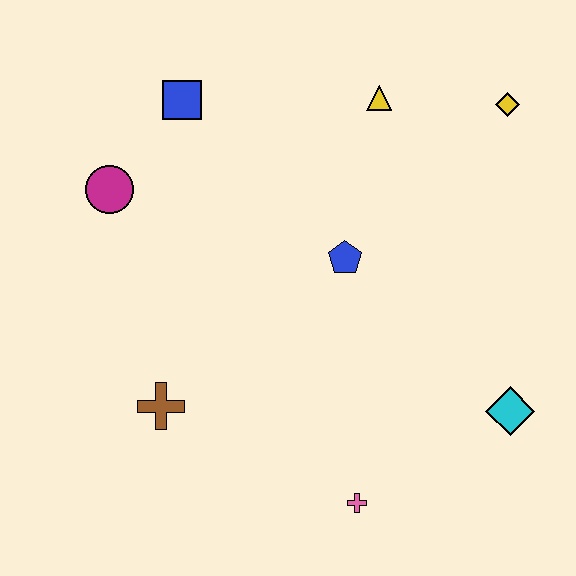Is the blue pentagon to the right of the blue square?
Yes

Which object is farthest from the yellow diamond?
The brown cross is farthest from the yellow diamond.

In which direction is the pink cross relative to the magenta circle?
The pink cross is below the magenta circle.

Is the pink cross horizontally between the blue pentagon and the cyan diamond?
Yes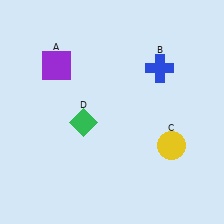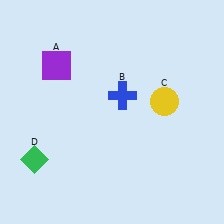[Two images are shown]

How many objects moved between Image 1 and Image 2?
3 objects moved between the two images.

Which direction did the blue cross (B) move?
The blue cross (B) moved left.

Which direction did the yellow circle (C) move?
The yellow circle (C) moved up.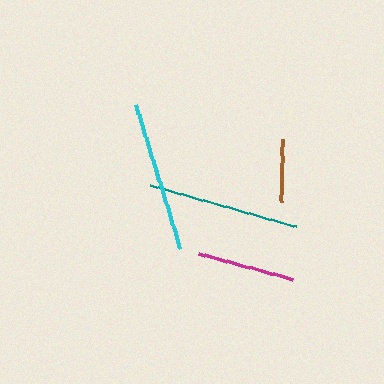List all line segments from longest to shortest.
From longest to shortest: teal, cyan, magenta, brown.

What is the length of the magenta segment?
The magenta segment is approximately 98 pixels long.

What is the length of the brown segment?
The brown segment is approximately 63 pixels long.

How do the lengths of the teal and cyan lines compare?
The teal and cyan lines are approximately the same length.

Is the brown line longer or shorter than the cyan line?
The cyan line is longer than the brown line.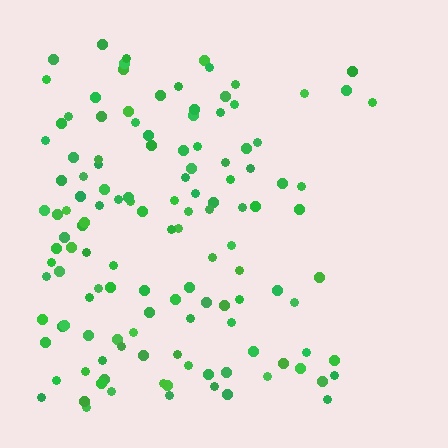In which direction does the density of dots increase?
From right to left, with the left side densest.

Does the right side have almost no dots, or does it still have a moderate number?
Still a moderate number, just noticeably fewer than the left.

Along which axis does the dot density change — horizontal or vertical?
Horizontal.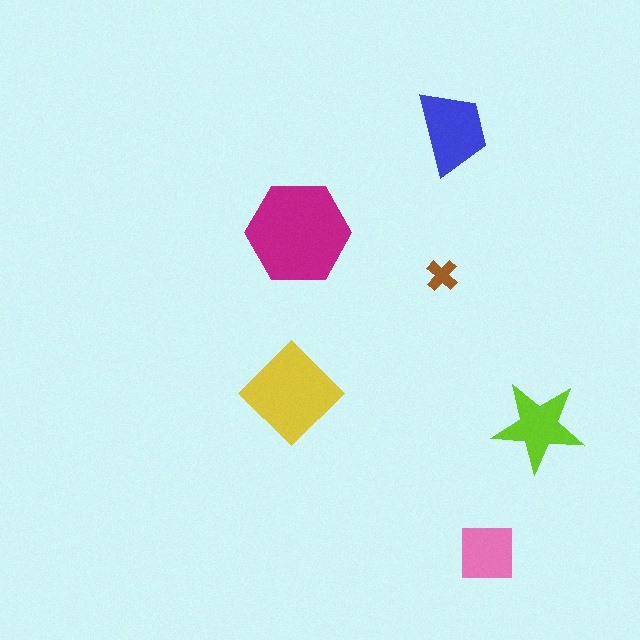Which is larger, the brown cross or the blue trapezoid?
The blue trapezoid.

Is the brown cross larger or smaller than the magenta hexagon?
Smaller.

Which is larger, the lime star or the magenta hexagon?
The magenta hexagon.